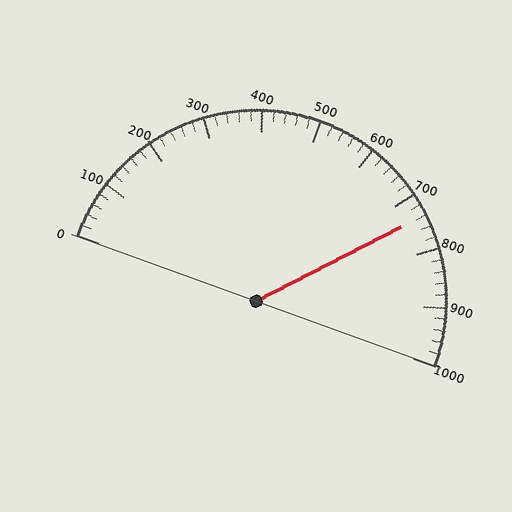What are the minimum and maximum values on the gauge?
The gauge ranges from 0 to 1000.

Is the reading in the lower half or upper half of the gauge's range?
The reading is in the upper half of the range (0 to 1000).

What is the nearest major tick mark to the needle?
The nearest major tick mark is 700.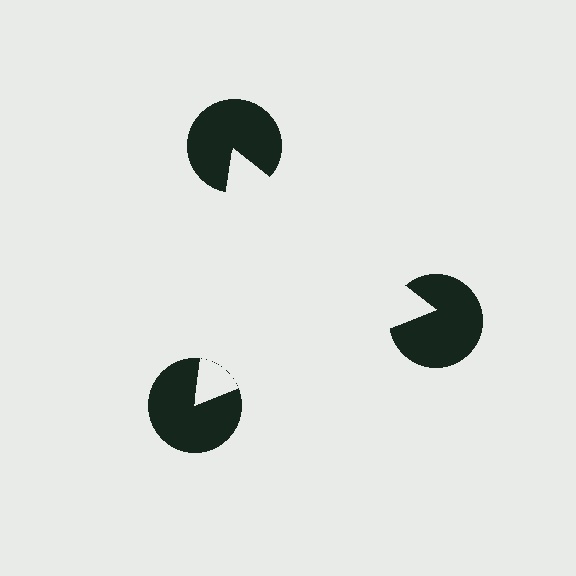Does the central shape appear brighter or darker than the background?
It typically appears slightly brighter than the background, even though no actual brightness change is drawn.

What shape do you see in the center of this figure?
An illusory triangle — its edges are inferred from the aligned wedge cuts in the pac-man discs, not physically drawn.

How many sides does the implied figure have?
3 sides.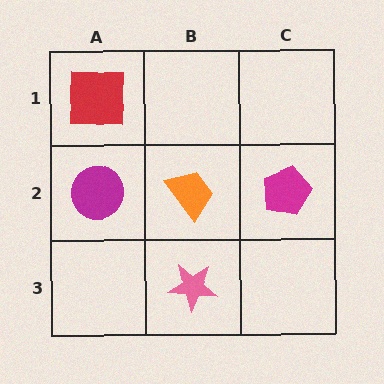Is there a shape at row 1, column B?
No, that cell is empty.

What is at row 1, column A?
A red square.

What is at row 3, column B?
A pink star.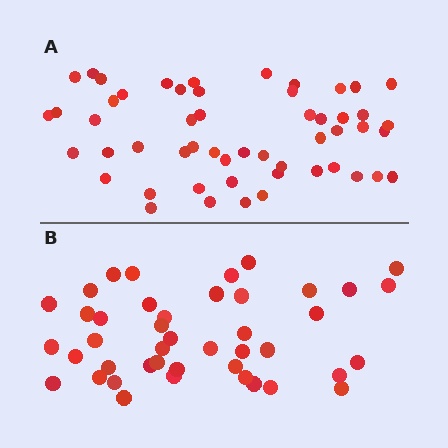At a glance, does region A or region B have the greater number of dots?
Region A (the top region) has more dots.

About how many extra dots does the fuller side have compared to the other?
Region A has roughly 10 or so more dots than region B.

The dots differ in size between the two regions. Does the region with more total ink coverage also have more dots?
No. Region B has more total ink coverage because its dots are larger, but region A actually contains more individual dots. Total area can be misleading — the number of items is what matters here.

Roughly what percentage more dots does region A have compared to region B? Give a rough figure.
About 25% more.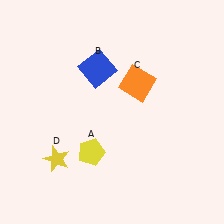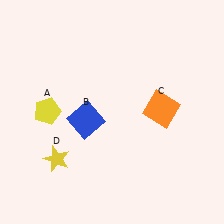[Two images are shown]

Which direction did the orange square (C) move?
The orange square (C) moved down.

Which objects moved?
The objects that moved are: the yellow pentagon (A), the blue square (B), the orange square (C).